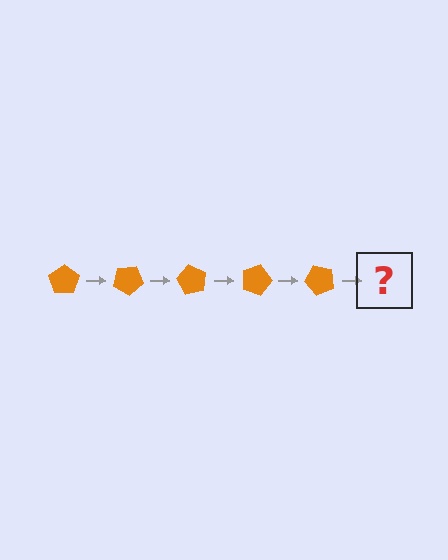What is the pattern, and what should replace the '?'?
The pattern is that the pentagon rotates 30 degrees each step. The '?' should be an orange pentagon rotated 150 degrees.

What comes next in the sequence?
The next element should be an orange pentagon rotated 150 degrees.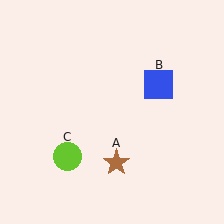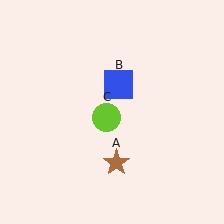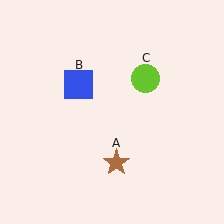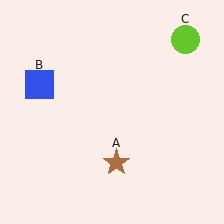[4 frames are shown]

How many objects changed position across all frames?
2 objects changed position: blue square (object B), lime circle (object C).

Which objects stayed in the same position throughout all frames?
Brown star (object A) remained stationary.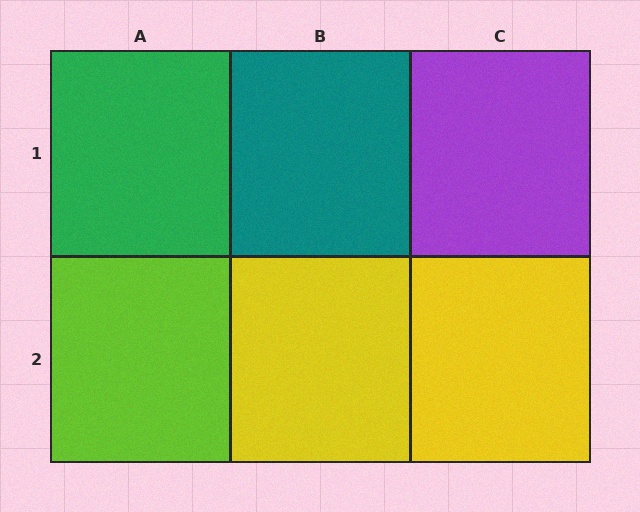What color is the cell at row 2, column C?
Yellow.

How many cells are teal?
1 cell is teal.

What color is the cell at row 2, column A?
Lime.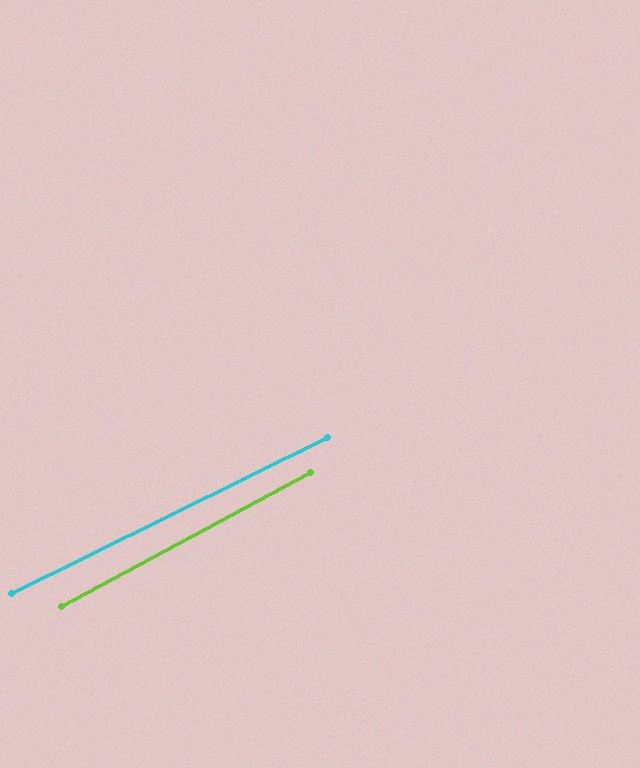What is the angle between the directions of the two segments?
Approximately 2 degrees.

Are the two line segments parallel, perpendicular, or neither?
Parallel — their directions differ by only 1.8°.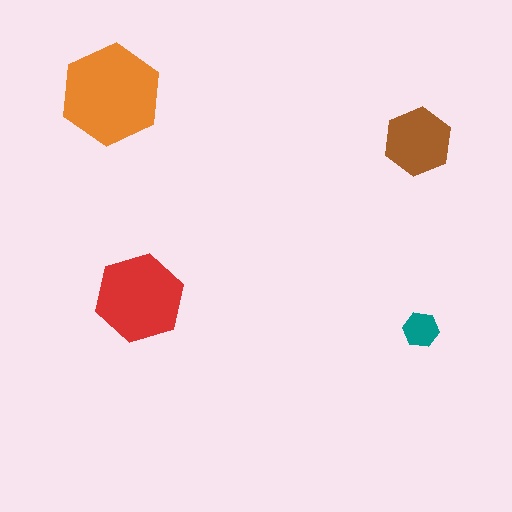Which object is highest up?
The orange hexagon is topmost.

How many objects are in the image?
There are 4 objects in the image.